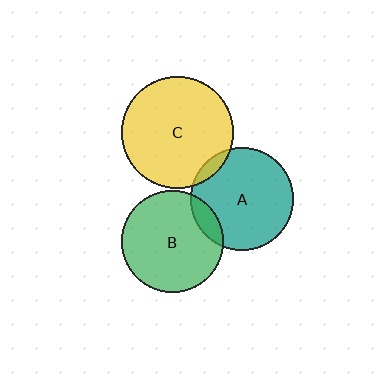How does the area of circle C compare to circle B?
Approximately 1.2 times.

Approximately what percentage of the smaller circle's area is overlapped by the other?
Approximately 5%.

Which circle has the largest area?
Circle C (yellow).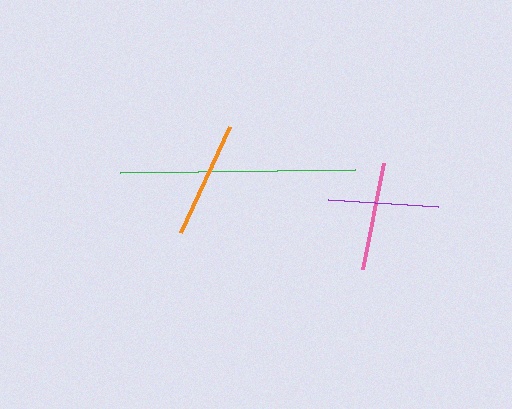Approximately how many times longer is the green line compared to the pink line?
The green line is approximately 2.2 times the length of the pink line.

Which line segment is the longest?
The green line is the longest at approximately 235 pixels.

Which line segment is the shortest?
The pink line is the shortest at approximately 108 pixels.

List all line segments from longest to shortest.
From longest to shortest: green, orange, purple, pink.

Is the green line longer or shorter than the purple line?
The green line is longer than the purple line.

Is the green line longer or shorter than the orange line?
The green line is longer than the orange line.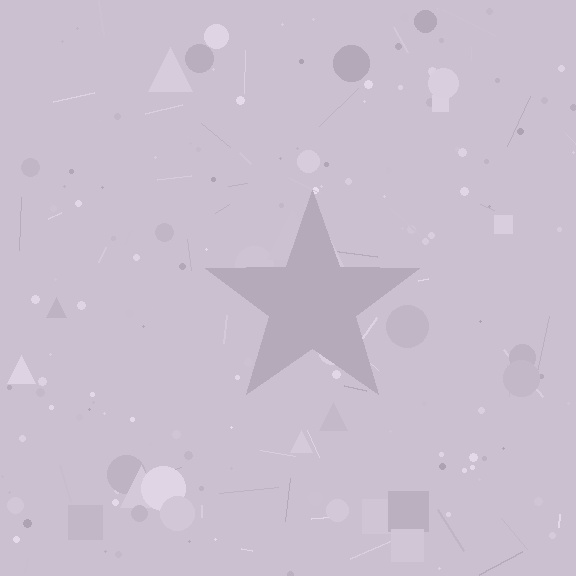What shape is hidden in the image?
A star is hidden in the image.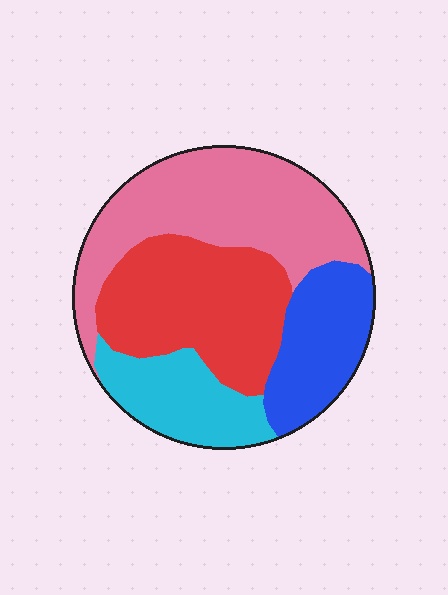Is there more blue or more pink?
Pink.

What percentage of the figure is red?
Red covers 30% of the figure.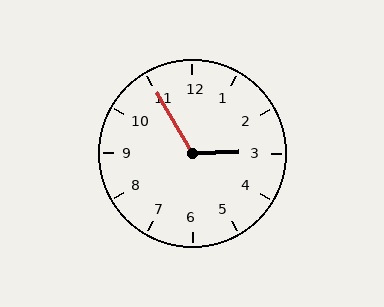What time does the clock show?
2:55.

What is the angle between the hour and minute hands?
Approximately 118 degrees.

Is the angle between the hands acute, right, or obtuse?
It is obtuse.